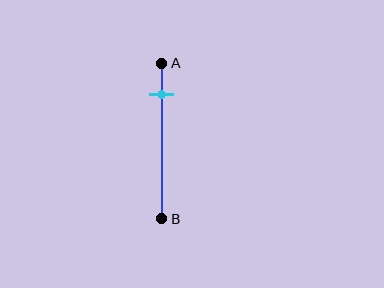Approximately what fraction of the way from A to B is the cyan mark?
The cyan mark is approximately 20% of the way from A to B.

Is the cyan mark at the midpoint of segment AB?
No, the mark is at about 20% from A, not at the 50% midpoint.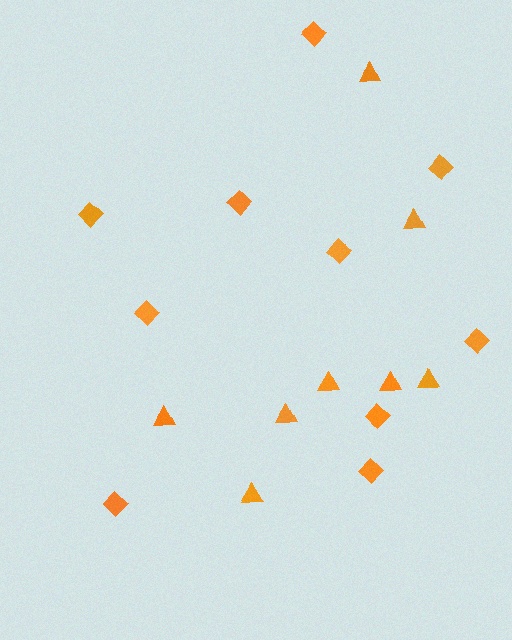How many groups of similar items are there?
There are 2 groups: one group of triangles (8) and one group of diamonds (10).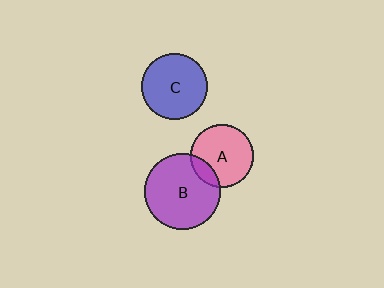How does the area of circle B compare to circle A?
Approximately 1.4 times.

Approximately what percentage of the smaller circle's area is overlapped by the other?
Approximately 15%.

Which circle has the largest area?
Circle B (purple).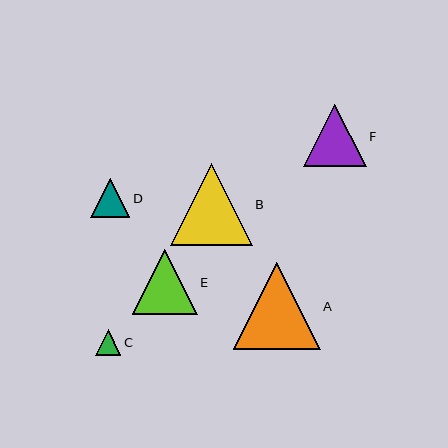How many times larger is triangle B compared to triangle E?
Triangle B is approximately 1.3 times the size of triangle E.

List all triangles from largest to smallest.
From largest to smallest: A, B, E, F, D, C.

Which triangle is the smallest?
Triangle C is the smallest with a size of approximately 26 pixels.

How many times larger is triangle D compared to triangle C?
Triangle D is approximately 1.5 times the size of triangle C.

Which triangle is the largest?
Triangle A is the largest with a size of approximately 86 pixels.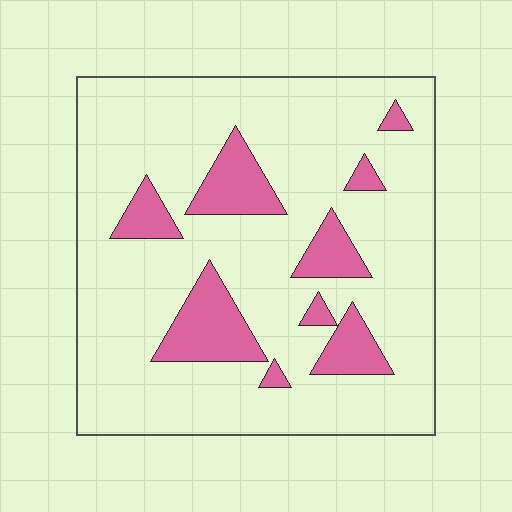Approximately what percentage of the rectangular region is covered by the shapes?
Approximately 15%.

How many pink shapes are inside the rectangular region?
9.